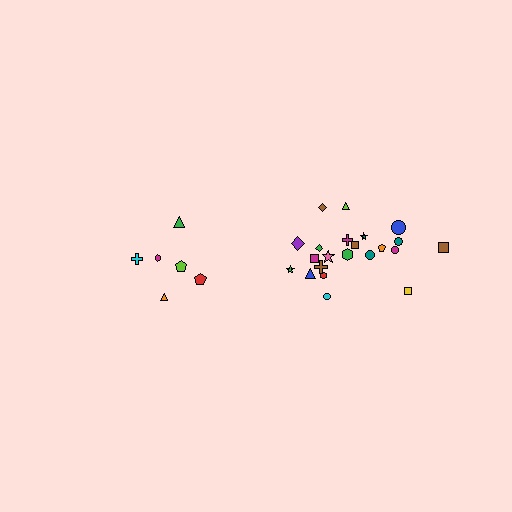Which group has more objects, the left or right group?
The right group.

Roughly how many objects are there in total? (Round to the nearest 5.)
Roughly 30 objects in total.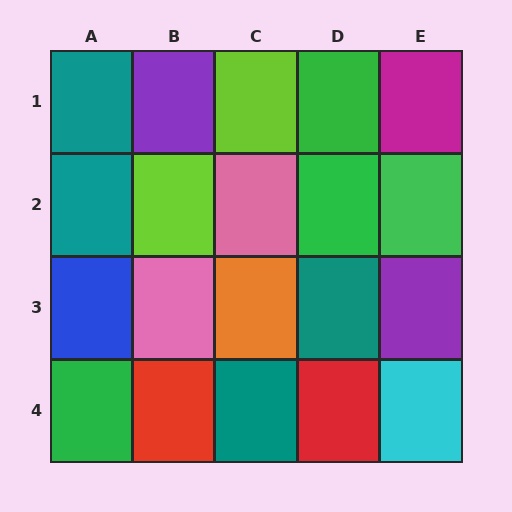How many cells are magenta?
1 cell is magenta.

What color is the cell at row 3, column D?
Teal.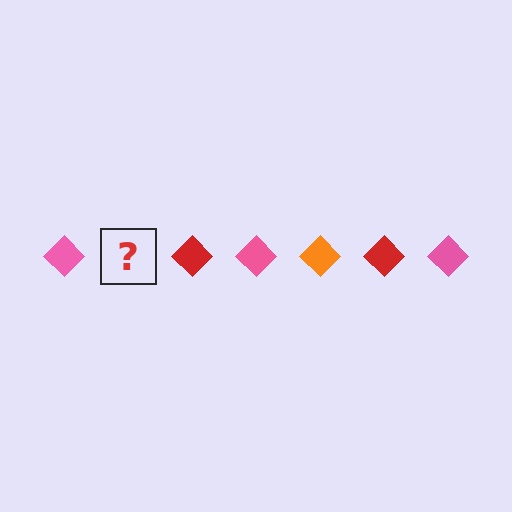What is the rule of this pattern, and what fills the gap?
The rule is that the pattern cycles through pink, orange, red diamonds. The gap should be filled with an orange diamond.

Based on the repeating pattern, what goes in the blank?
The blank should be an orange diamond.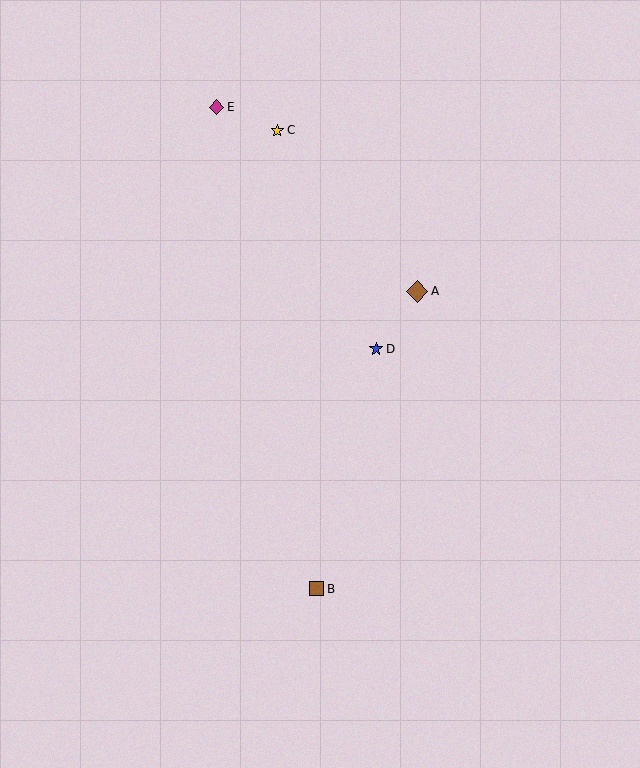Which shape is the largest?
The brown diamond (labeled A) is the largest.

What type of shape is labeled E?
Shape E is a magenta diamond.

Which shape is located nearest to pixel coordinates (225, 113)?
The magenta diamond (labeled E) at (216, 107) is nearest to that location.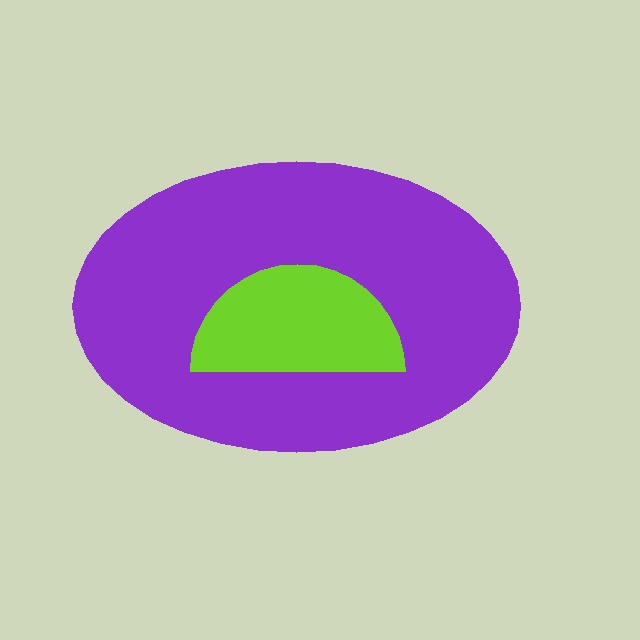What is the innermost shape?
The lime semicircle.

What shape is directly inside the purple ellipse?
The lime semicircle.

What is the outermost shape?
The purple ellipse.